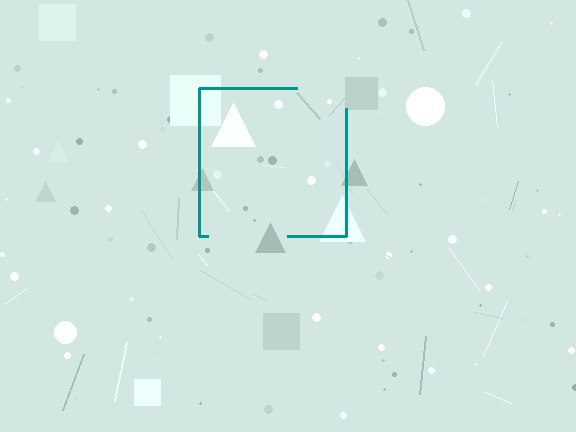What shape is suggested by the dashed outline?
The dashed outline suggests a square.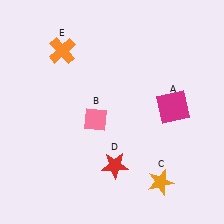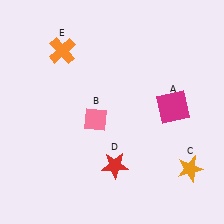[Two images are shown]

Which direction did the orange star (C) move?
The orange star (C) moved right.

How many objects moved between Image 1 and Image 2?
1 object moved between the two images.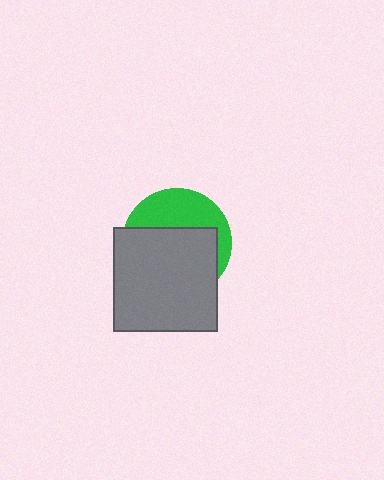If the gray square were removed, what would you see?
You would see the complete green circle.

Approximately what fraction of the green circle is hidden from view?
Roughly 62% of the green circle is hidden behind the gray square.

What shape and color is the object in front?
The object in front is a gray square.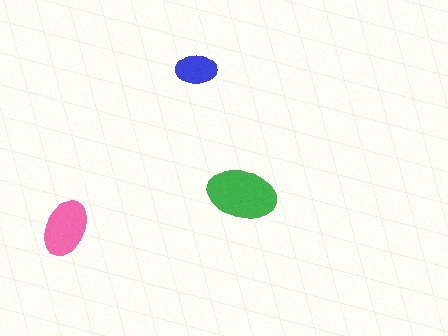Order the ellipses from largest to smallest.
the green one, the pink one, the blue one.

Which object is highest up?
The blue ellipse is topmost.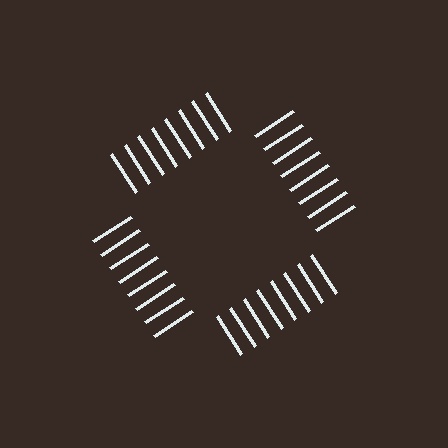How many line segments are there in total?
32 — 8 along each of the 4 edges.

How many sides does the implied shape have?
4 sides — the line-ends trace a square.